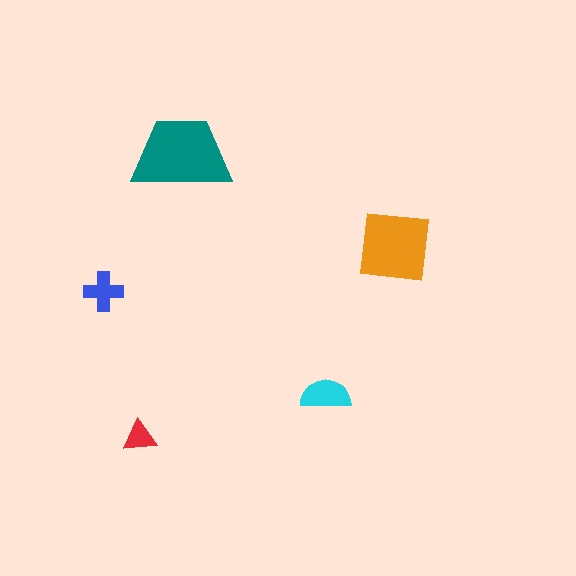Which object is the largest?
The teal trapezoid.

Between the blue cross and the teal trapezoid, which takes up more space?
The teal trapezoid.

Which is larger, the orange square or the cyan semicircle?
The orange square.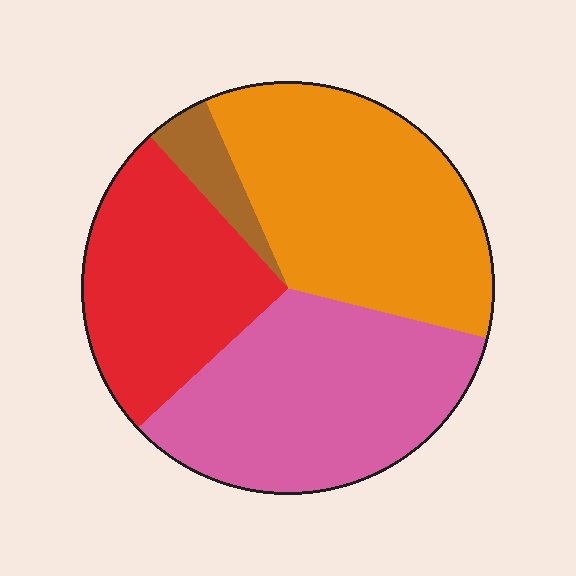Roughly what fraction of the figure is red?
Red covers about 25% of the figure.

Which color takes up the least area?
Brown, at roughly 5%.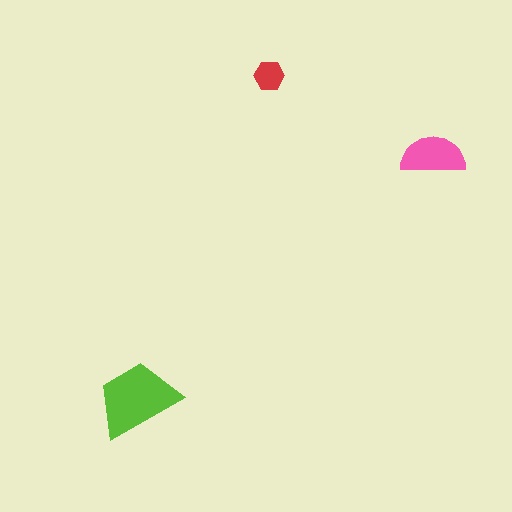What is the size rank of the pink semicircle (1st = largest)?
2nd.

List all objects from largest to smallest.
The lime trapezoid, the pink semicircle, the red hexagon.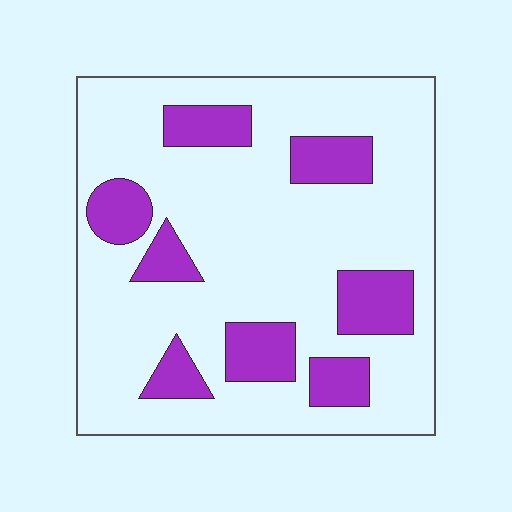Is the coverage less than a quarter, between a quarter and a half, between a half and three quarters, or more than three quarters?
Less than a quarter.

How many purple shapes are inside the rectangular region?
8.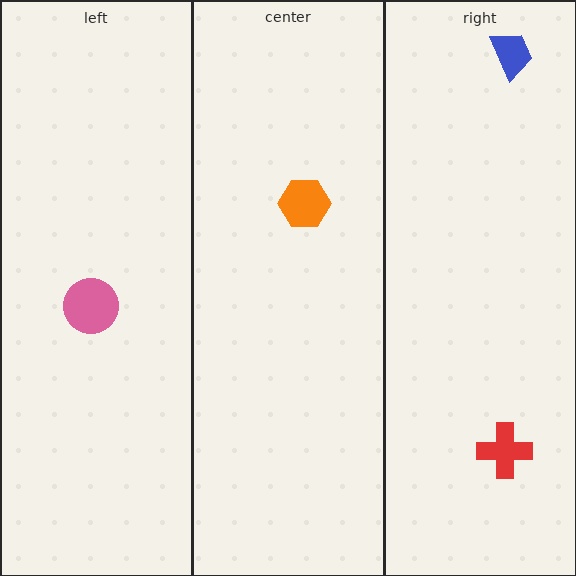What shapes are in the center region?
The orange hexagon.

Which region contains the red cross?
The right region.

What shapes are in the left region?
The pink circle.